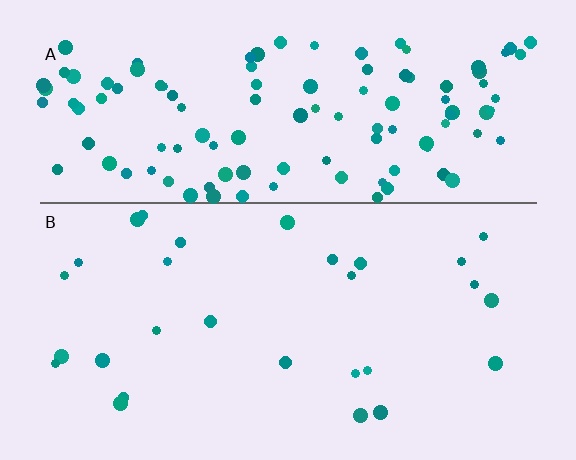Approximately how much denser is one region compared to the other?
Approximately 4.2× — region A over region B.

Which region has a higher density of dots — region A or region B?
A (the top).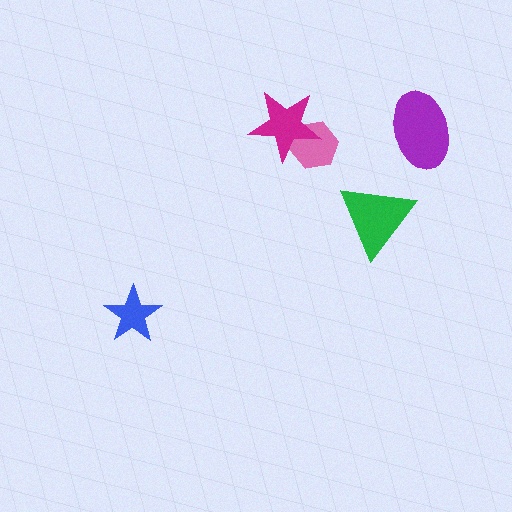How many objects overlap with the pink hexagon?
1 object overlaps with the pink hexagon.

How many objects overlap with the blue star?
0 objects overlap with the blue star.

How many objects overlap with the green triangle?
0 objects overlap with the green triangle.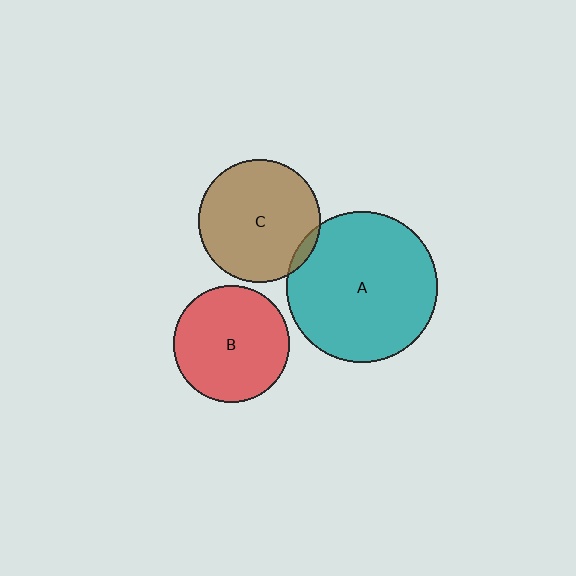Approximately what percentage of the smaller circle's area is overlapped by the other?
Approximately 5%.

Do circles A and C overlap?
Yes.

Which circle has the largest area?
Circle A (teal).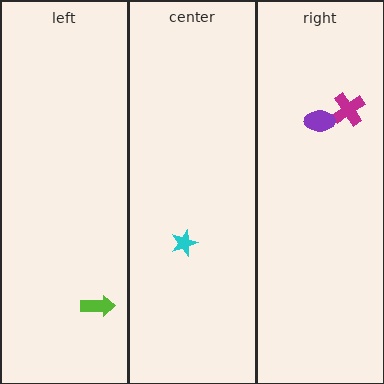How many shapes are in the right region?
2.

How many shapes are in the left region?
1.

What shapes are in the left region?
The lime arrow.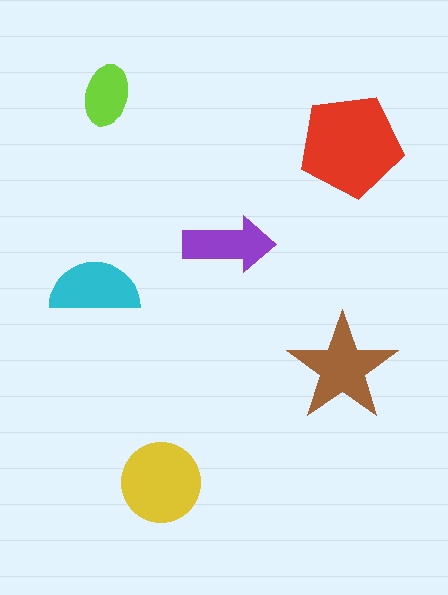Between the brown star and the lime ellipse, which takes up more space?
The brown star.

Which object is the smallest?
The lime ellipse.